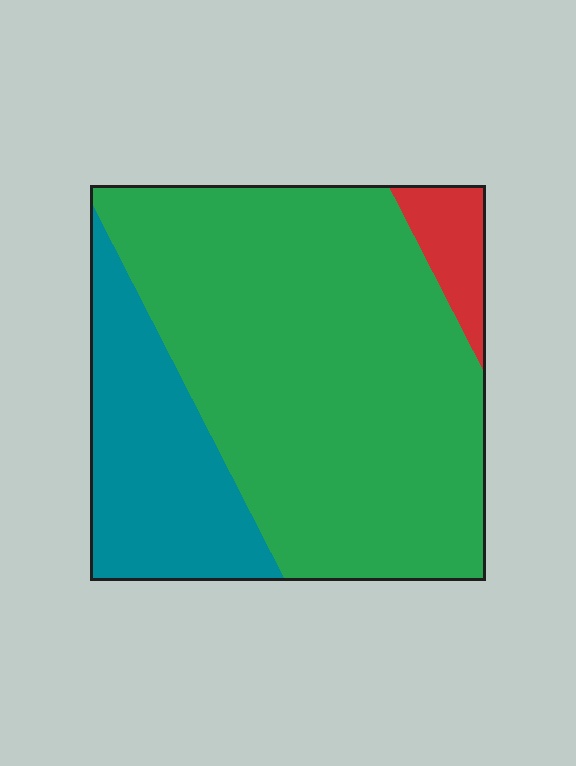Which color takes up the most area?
Green, at roughly 70%.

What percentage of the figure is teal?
Teal takes up between a sixth and a third of the figure.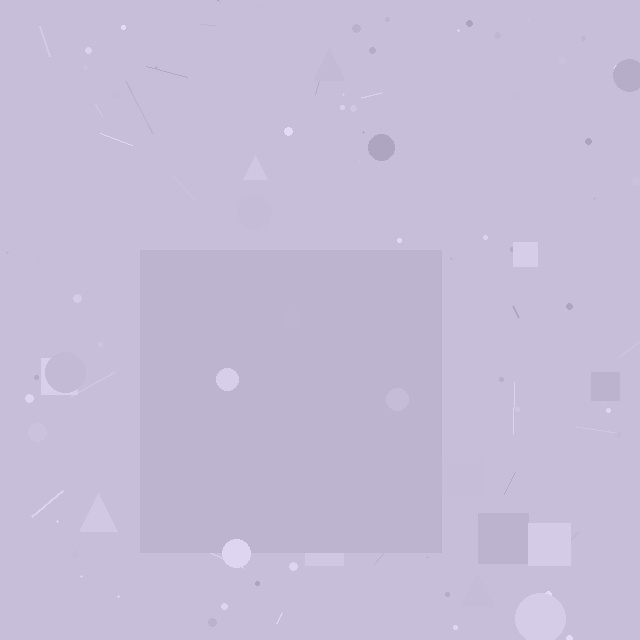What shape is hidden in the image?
A square is hidden in the image.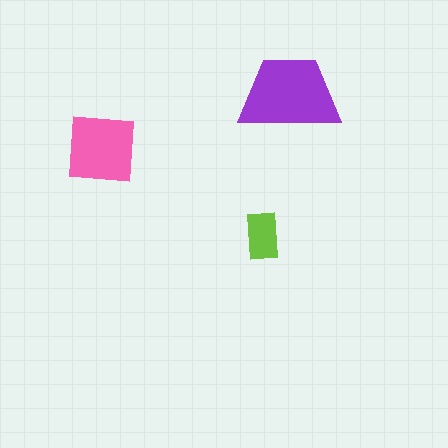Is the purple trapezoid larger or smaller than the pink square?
Larger.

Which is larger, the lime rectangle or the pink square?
The pink square.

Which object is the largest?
The purple trapezoid.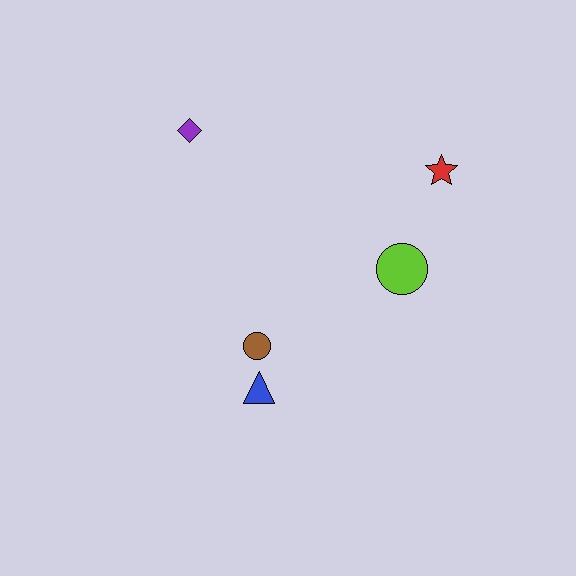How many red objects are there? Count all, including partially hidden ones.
There is 1 red object.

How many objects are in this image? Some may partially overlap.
There are 5 objects.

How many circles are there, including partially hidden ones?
There are 2 circles.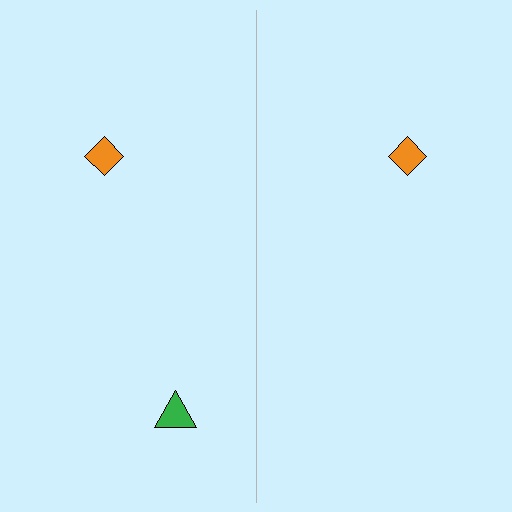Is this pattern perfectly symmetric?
No, the pattern is not perfectly symmetric. A green triangle is missing from the right side.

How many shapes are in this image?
There are 3 shapes in this image.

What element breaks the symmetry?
A green triangle is missing from the right side.